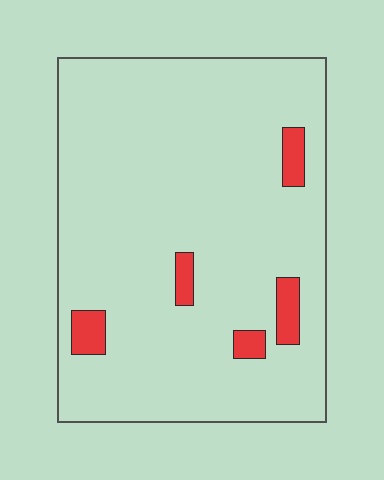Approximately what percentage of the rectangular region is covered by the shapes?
Approximately 5%.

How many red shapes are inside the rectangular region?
5.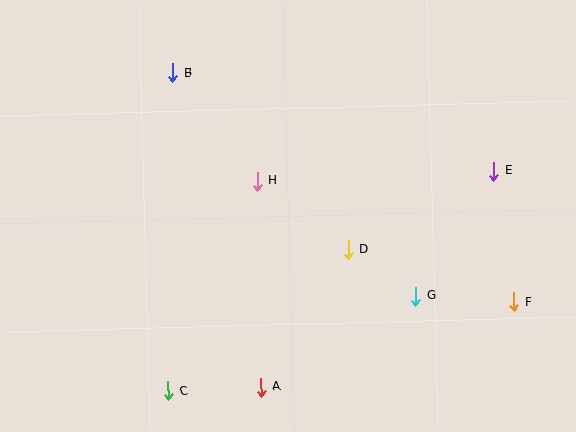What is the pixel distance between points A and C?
The distance between A and C is 93 pixels.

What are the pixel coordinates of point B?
Point B is at (173, 72).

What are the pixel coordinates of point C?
Point C is at (168, 391).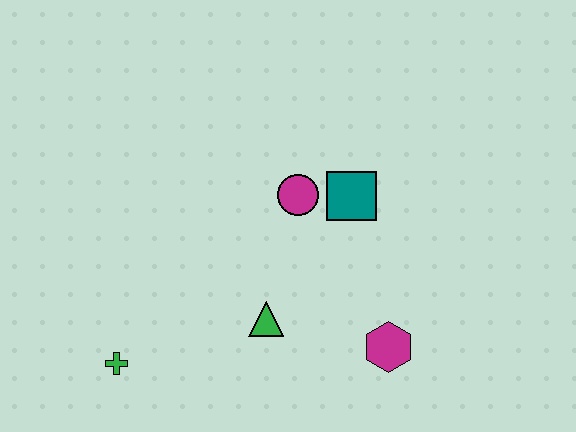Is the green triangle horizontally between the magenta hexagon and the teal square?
No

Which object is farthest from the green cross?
The teal square is farthest from the green cross.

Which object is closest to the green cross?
The green triangle is closest to the green cross.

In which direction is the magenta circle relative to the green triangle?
The magenta circle is above the green triangle.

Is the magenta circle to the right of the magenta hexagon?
No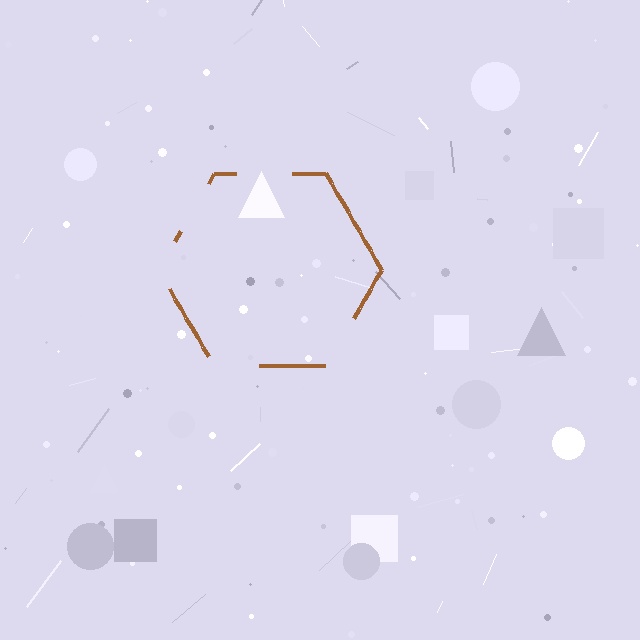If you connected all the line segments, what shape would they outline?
They would outline a hexagon.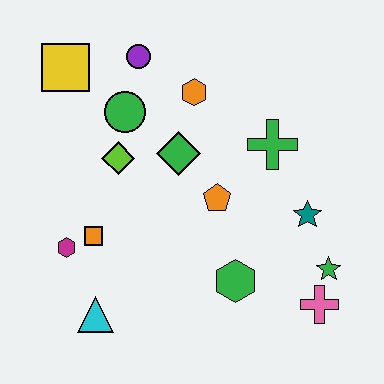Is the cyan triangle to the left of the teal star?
Yes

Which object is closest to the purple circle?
The green circle is closest to the purple circle.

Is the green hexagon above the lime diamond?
No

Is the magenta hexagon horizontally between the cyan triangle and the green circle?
No